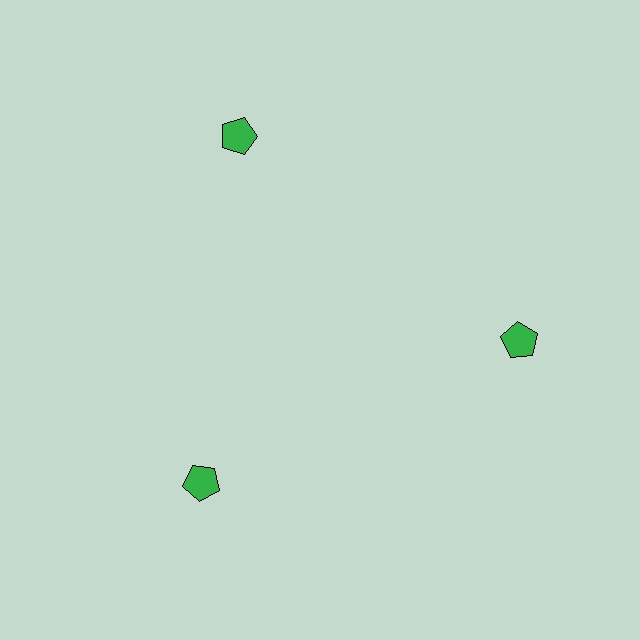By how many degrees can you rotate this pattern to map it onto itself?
The pattern maps onto itself every 120 degrees of rotation.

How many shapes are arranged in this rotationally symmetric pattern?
There are 3 shapes, arranged in 3 groups of 1.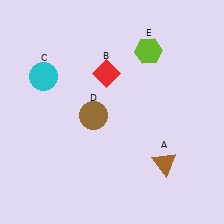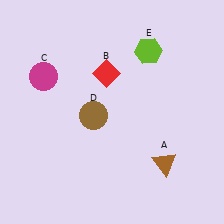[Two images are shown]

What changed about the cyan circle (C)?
In Image 1, C is cyan. In Image 2, it changed to magenta.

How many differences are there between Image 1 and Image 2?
There is 1 difference between the two images.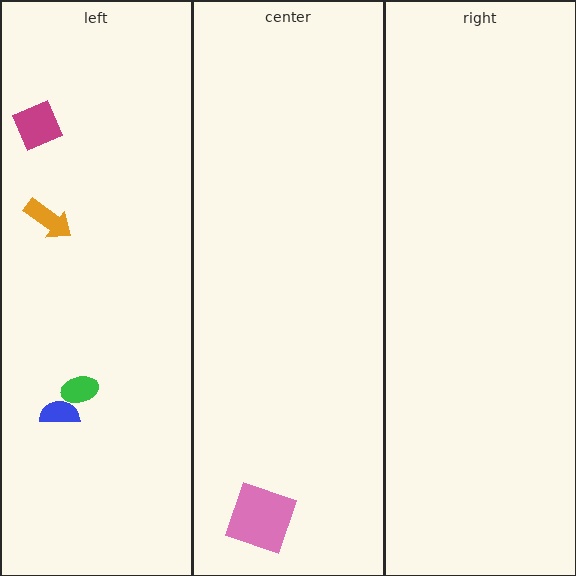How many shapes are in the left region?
4.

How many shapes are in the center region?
1.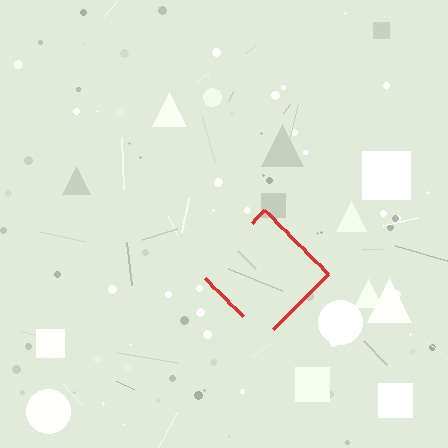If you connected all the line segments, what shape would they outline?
They would outline a diamond.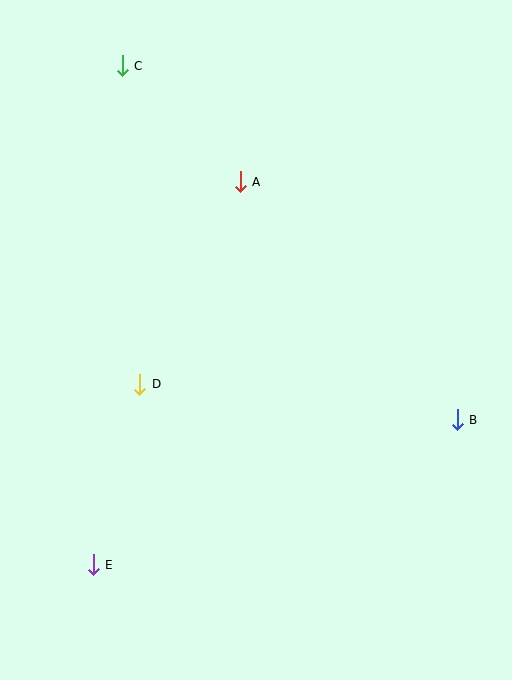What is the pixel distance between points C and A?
The distance between C and A is 165 pixels.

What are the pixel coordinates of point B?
Point B is at (457, 420).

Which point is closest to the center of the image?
Point D at (140, 384) is closest to the center.